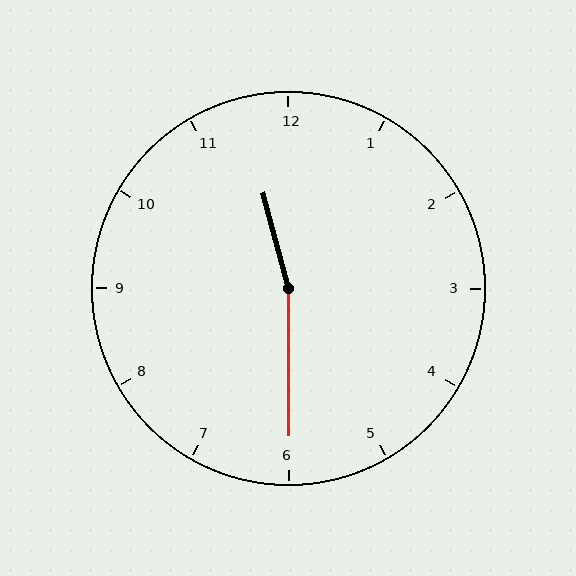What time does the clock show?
11:30.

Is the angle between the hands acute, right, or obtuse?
It is obtuse.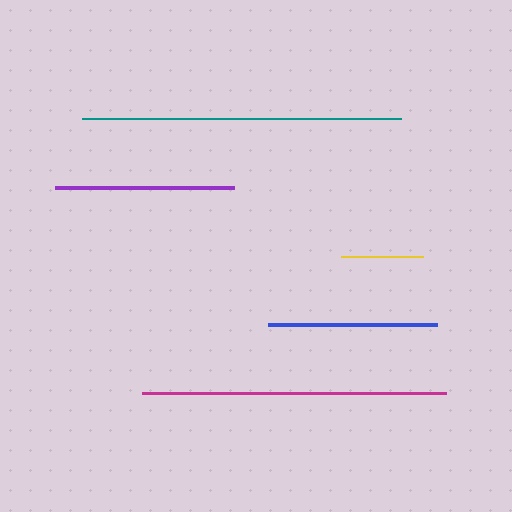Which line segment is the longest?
The teal line is the longest at approximately 319 pixels.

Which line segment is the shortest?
The yellow line is the shortest at approximately 82 pixels.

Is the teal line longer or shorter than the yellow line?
The teal line is longer than the yellow line.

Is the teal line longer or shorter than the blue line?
The teal line is longer than the blue line.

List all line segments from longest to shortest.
From longest to shortest: teal, magenta, purple, blue, yellow.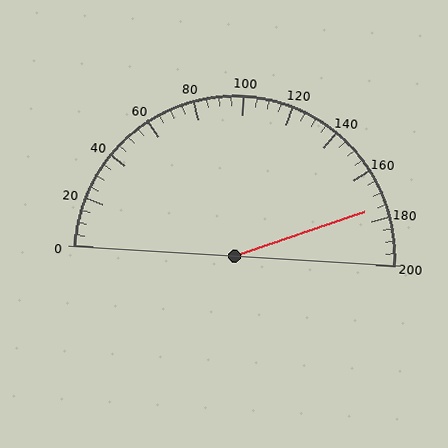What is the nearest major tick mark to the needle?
The nearest major tick mark is 180.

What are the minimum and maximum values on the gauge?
The gauge ranges from 0 to 200.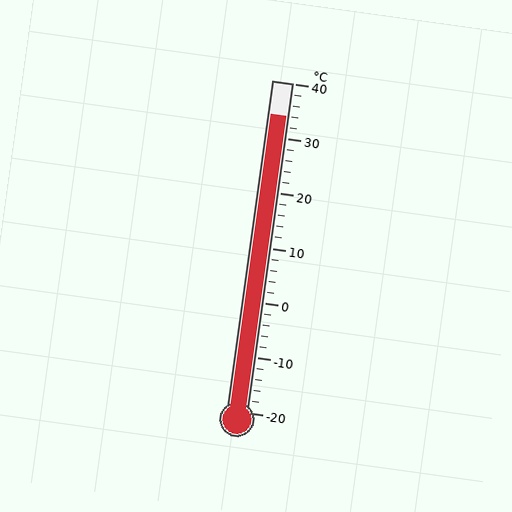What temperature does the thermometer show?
The thermometer shows approximately 34°C.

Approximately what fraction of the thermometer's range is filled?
The thermometer is filled to approximately 90% of its range.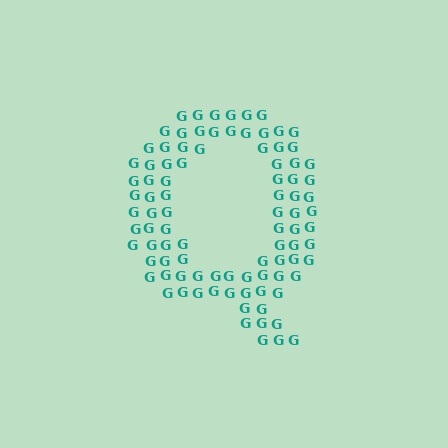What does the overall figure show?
The overall figure shows the letter Q.